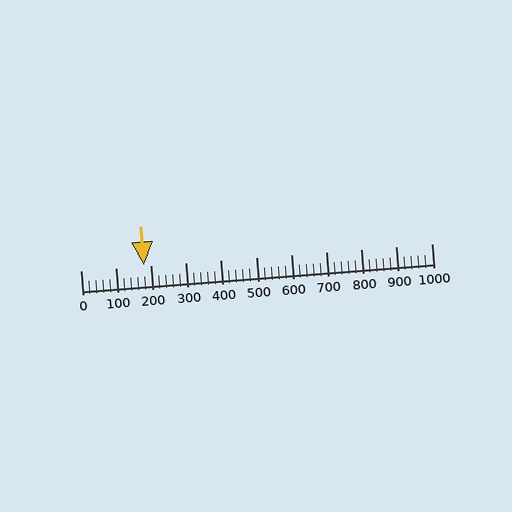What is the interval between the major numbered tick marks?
The major tick marks are spaced 100 units apart.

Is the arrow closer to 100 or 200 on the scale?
The arrow is closer to 200.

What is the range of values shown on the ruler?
The ruler shows values from 0 to 1000.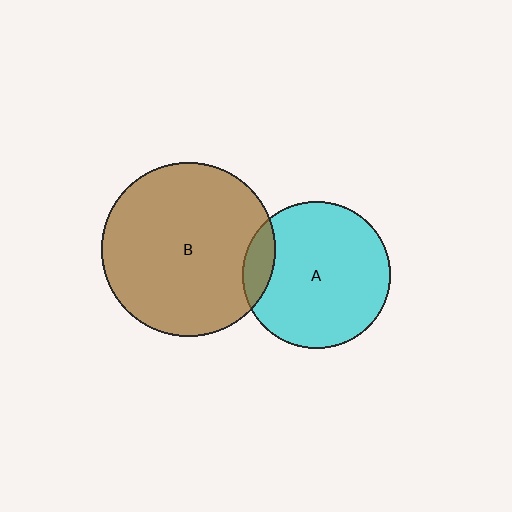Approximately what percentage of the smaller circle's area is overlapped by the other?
Approximately 10%.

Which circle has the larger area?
Circle B (brown).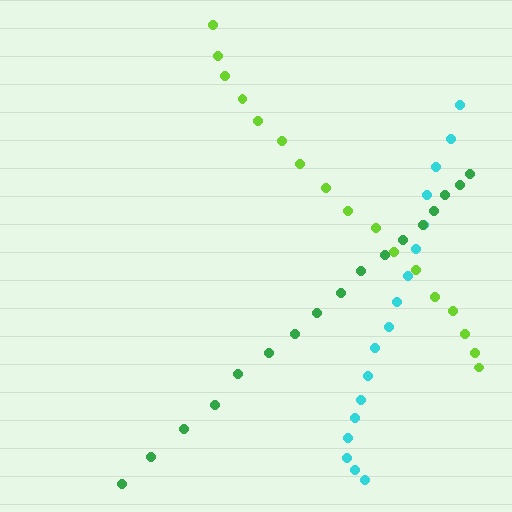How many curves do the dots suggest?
There are 3 distinct paths.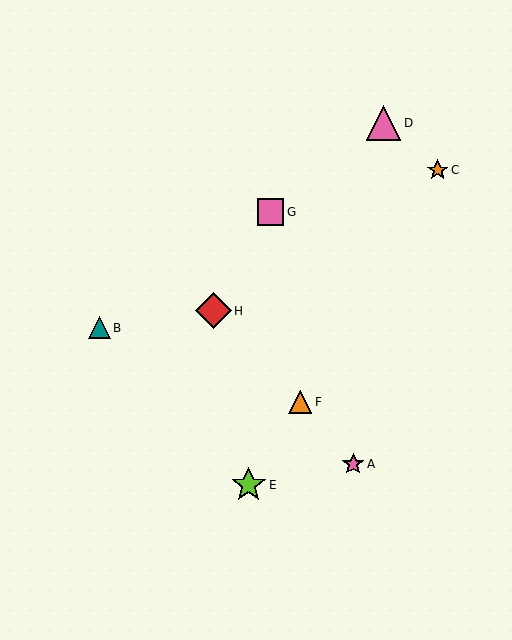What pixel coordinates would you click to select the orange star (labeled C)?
Click at (438, 170) to select the orange star C.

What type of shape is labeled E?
Shape E is a lime star.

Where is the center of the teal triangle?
The center of the teal triangle is at (99, 328).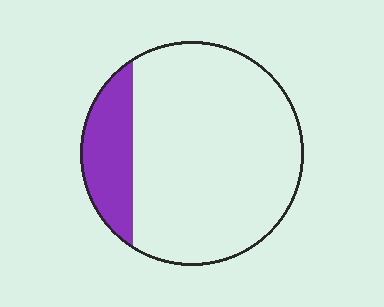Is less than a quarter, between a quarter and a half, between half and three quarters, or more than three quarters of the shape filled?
Less than a quarter.